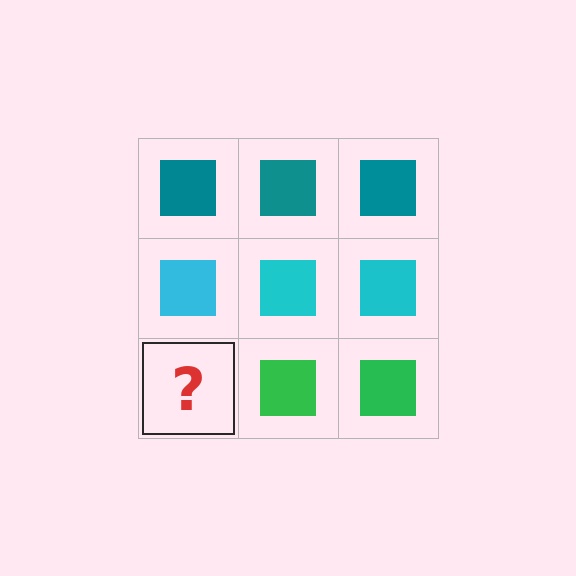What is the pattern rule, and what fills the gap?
The rule is that each row has a consistent color. The gap should be filled with a green square.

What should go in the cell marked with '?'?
The missing cell should contain a green square.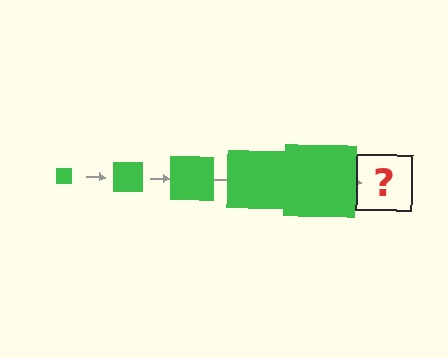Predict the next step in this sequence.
The next step is a green square, larger than the previous one.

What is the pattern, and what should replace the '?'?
The pattern is that the square gets progressively larger each step. The '?' should be a green square, larger than the previous one.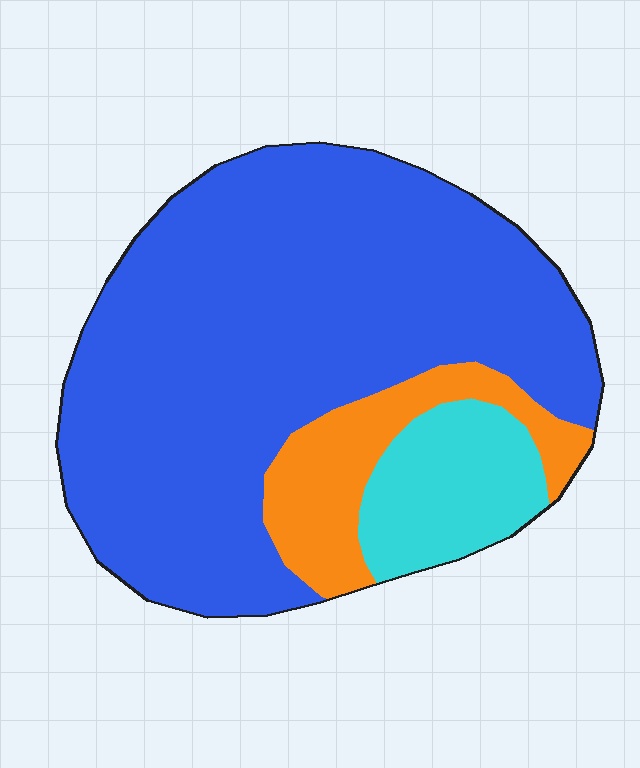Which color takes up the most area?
Blue, at roughly 75%.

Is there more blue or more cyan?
Blue.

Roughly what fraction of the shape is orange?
Orange takes up about one eighth (1/8) of the shape.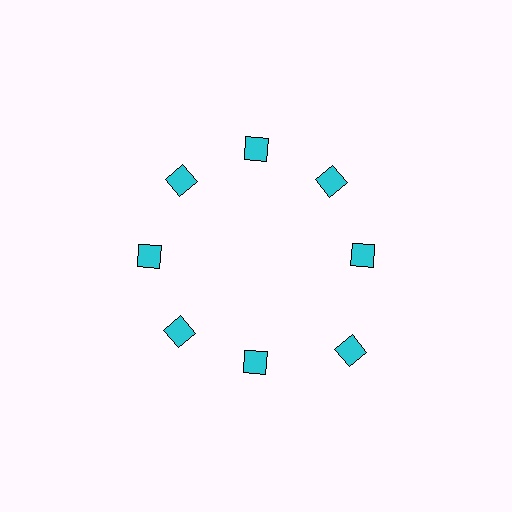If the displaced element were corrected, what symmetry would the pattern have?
It would have 8-fold rotational symmetry — the pattern would map onto itself every 45 degrees.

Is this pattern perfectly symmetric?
No. The 8 cyan squares are arranged in a ring, but one element near the 4 o'clock position is pushed outward from the center, breaking the 8-fold rotational symmetry.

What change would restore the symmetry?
The symmetry would be restored by moving it inward, back onto the ring so that all 8 squares sit at equal angles and equal distance from the center.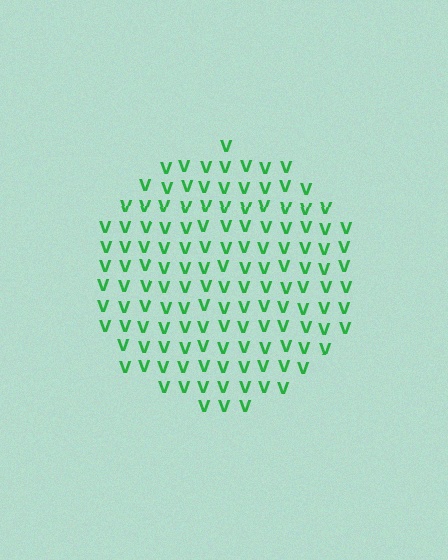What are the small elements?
The small elements are letter V's.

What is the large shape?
The large shape is a circle.